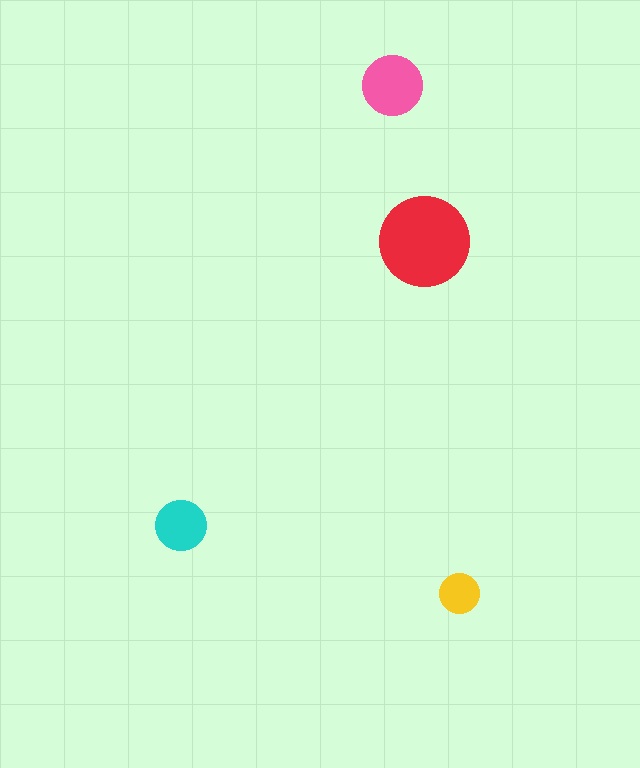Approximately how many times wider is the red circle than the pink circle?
About 1.5 times wider.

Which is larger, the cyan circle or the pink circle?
The pink one.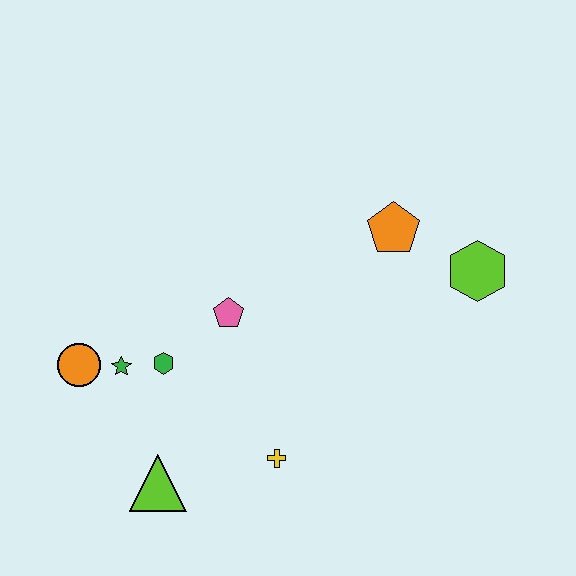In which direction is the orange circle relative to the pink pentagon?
The orange circle is to the left of the pink pentagon.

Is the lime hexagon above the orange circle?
Yes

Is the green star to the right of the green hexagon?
No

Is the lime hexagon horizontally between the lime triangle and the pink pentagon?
No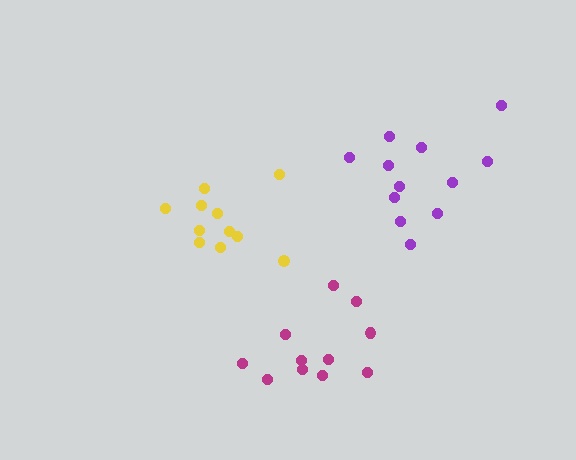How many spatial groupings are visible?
There are 3 spatial groupings.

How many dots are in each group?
Group 1: 11 dots, Group 2: 11 dots, Group 3: 12 dots (34 total).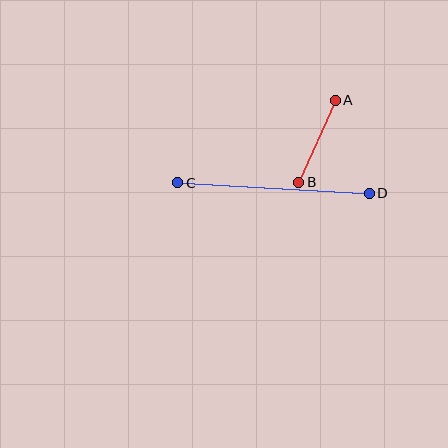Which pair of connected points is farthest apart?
Points C and D are farthest apart.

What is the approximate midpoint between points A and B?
The midpoint is at approximately (317, 141) pixels.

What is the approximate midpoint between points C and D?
The midpoint is at approximately (274, 188) pixels.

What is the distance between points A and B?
The distance is approximately 90 pixels.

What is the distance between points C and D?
The distance is approximately 192 pixels.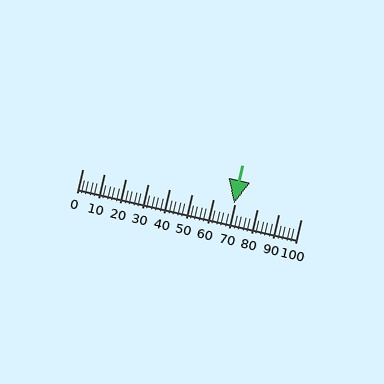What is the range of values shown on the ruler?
The ruler shows values from 0 to 100.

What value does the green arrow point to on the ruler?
The green arrow points to approximately 69.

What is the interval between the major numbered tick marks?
The major tick marks are spaced 10 units apart.